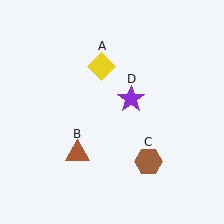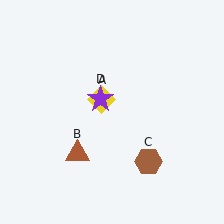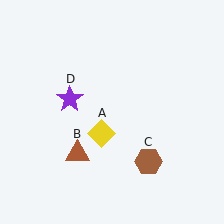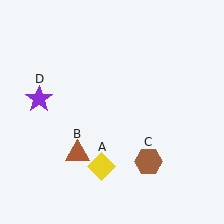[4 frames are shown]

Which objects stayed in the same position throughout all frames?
Brown triangle (object B) and brown hexagon (object C) remained stationary.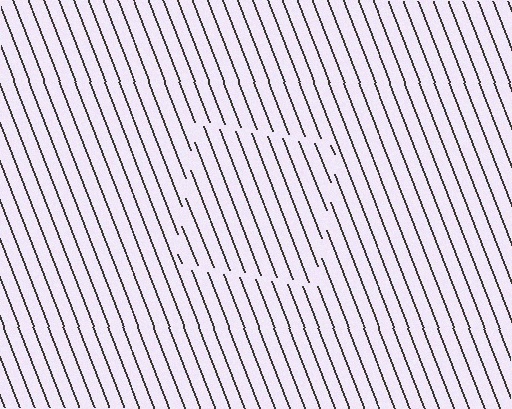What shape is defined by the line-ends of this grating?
An illusory square. The interior of the shape contains the same grating, shifted by half a period — the contour is defined by the phase discontinuity where line-ends from the inner and outer gratings abut.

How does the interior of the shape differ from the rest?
The interior of the shape contains the same grating, shifted by half a period — the contour is defined by the phase discontinuity where line-ends from the inner and outer gratings abut.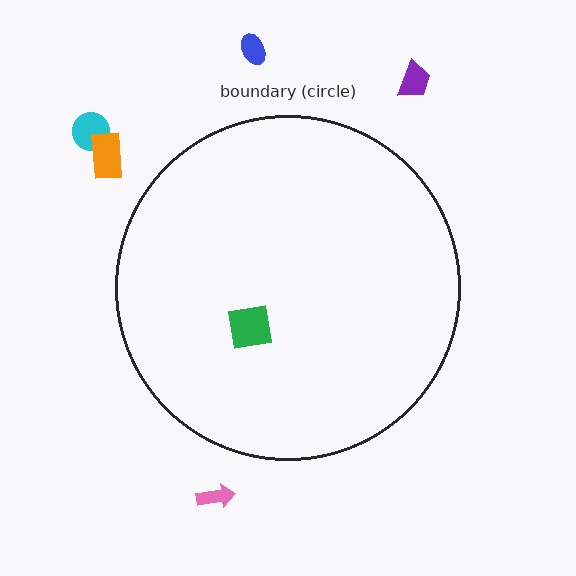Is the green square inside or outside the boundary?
Inside.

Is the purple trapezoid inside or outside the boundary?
Outside.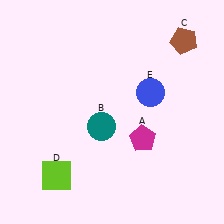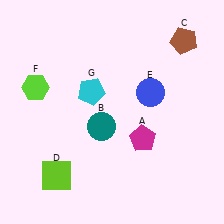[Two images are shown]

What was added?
A lime hexagon (F), a cyan pentagon (G) were added in Image 2.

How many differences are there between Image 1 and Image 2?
There are 2 differences between the two images.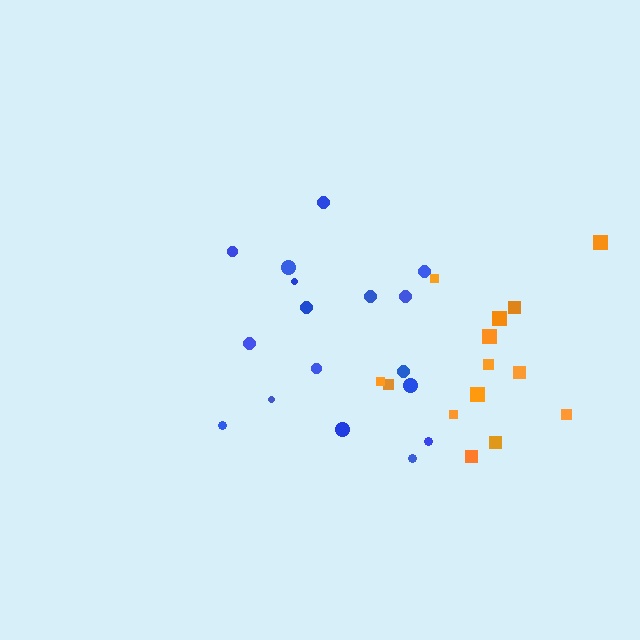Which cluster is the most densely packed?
Blue.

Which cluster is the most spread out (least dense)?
Orange.